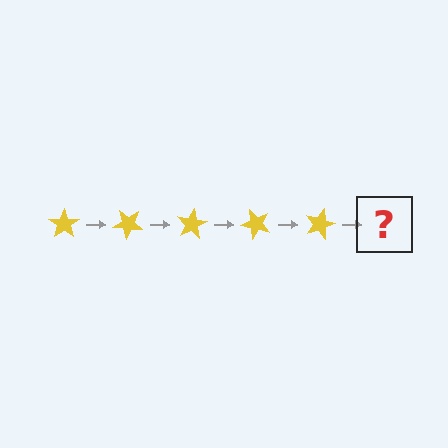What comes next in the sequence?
The next element should be a yellow star rotated 200 degrees.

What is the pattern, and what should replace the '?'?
The pattern is that the star rotates 40 degrees each step. The '?' should be a yellow star rotated 200 degrees.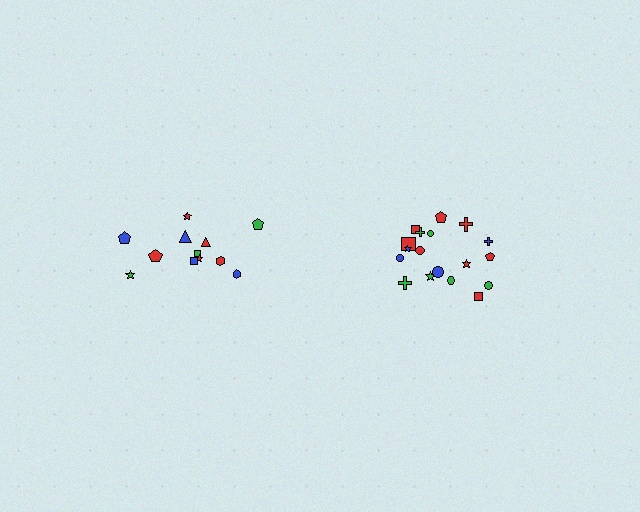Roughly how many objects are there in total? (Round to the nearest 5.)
Roughly 30 objects in total.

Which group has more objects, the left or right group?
The right group.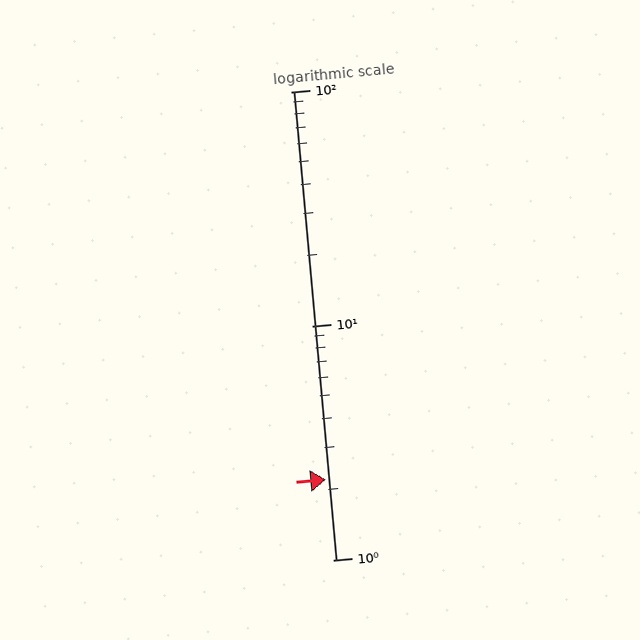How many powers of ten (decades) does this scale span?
The scale spans 2 decades, from 1 to 100.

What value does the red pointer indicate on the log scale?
The pointer indicates approximately 2.2.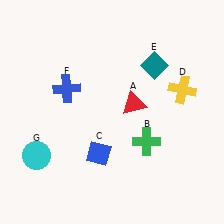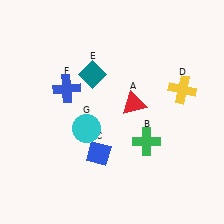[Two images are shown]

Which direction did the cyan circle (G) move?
The cyan circle (G) moved right.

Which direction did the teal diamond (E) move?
The teal diamond (E) moved left.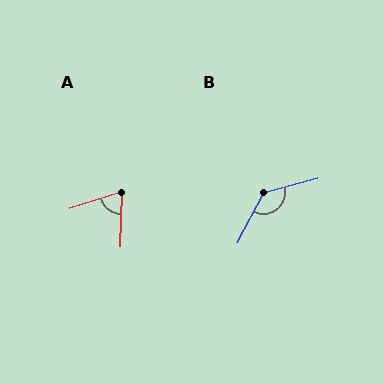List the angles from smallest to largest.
A (71°), B (133°).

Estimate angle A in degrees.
Approximately 71 degrees.